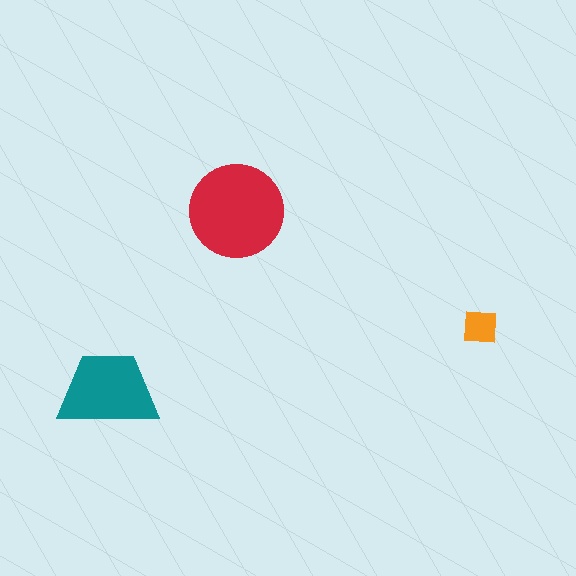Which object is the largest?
The red circle.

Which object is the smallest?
The orange square.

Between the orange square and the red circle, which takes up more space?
The red circle.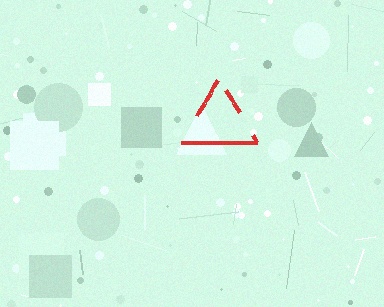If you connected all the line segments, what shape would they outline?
They would outline a triangle.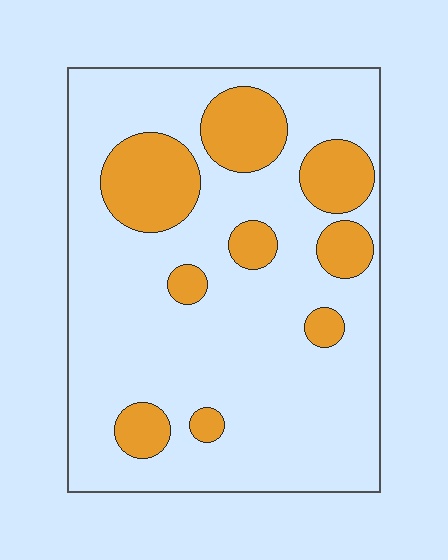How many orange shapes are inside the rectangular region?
9.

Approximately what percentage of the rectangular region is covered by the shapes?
Approximately 20%.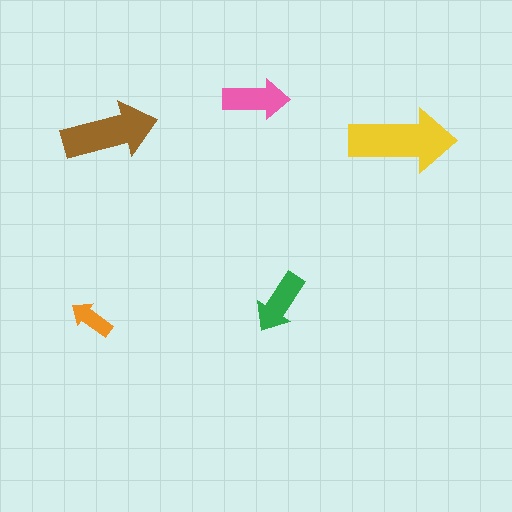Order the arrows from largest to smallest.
the yellow one, the brown one, the pink one, the green one, the orange one.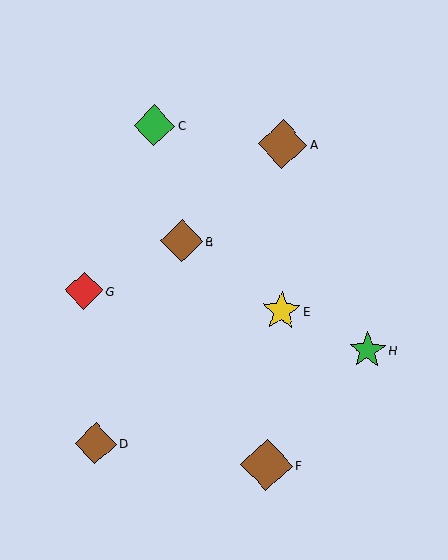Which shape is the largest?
The brown diamond (labeled F) is the largest.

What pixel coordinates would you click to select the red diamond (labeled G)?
Click at (84, 291) to select the red diamond G.